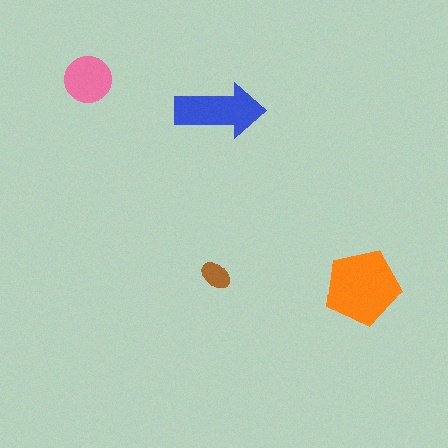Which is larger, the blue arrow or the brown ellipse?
The blue arrow.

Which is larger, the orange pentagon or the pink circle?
The orange pentagon.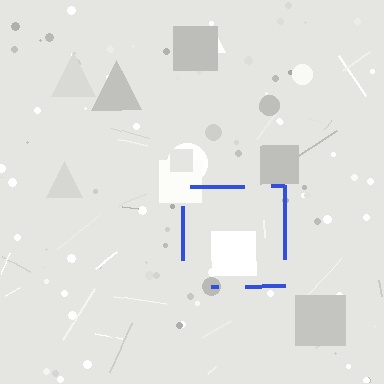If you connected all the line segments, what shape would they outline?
They would outline a square.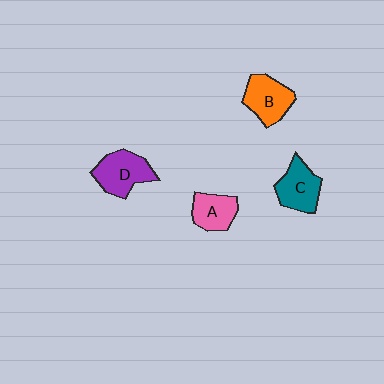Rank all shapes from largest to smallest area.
From largest to smallest: D (purple), B (orange), C (teal), A (pink).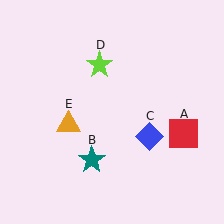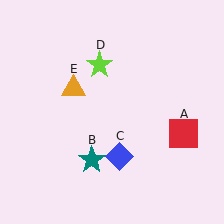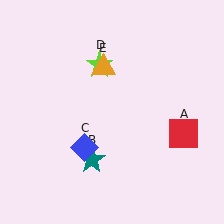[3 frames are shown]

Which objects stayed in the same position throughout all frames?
Red square (object A) and teal star (object B) and lime star (object D) remained stationary.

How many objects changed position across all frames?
2 objects changed position: blue diamond (object C), orange triangle (object E).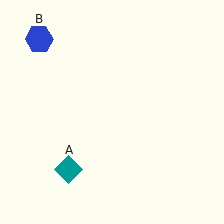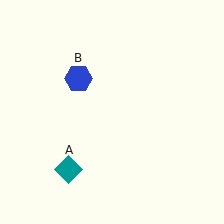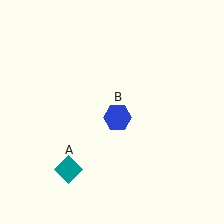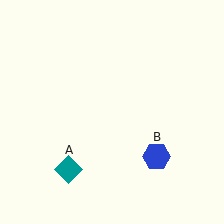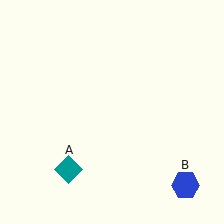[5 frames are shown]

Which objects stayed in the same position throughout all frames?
Teal diamond (object A) remained stationary.